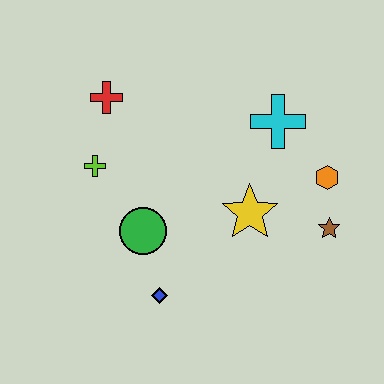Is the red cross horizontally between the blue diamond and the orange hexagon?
No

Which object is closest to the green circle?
The blue diamond is closest to the green circle.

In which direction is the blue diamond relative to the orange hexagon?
The blue diamond is to the left of the orange hexagon.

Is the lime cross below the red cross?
Yes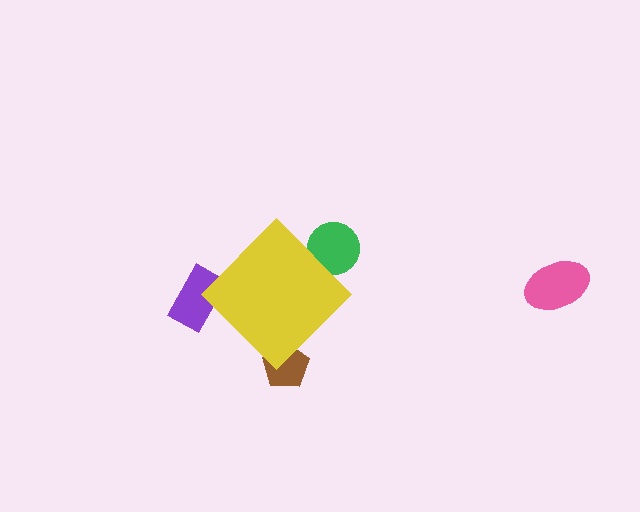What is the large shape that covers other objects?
A yellow diamond.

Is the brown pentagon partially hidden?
Yes, the brown pentagon is partially hidden behind the yellow diamond.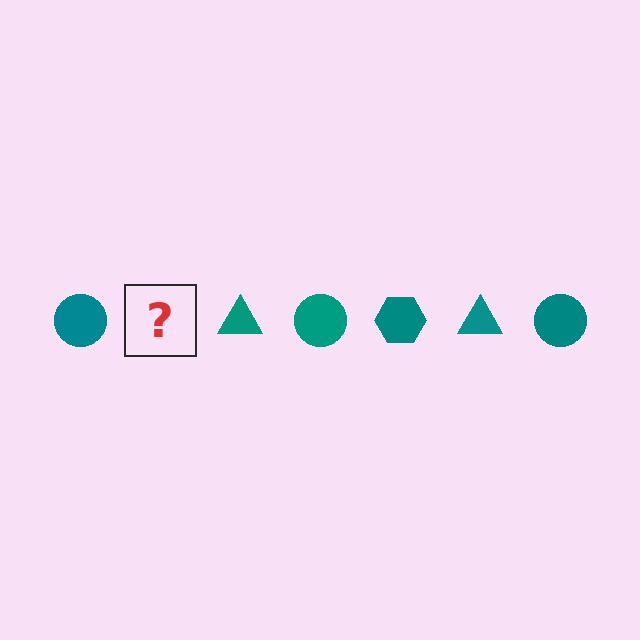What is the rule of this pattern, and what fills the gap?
The rule is that the pattern cycles through circle, hexagon, triangle shapes in teal. The gap should be filled with a teal hexagon.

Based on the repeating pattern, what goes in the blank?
The blank should be a teal hexagon.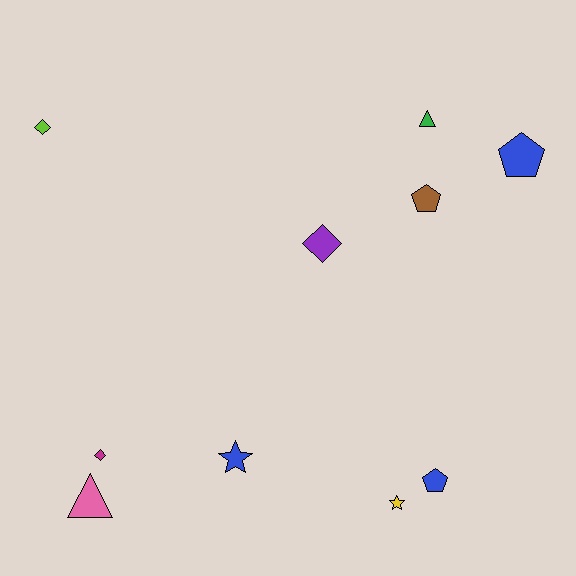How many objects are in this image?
There are 10 objects.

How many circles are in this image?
There are no circles.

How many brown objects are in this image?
There is 1 brown object.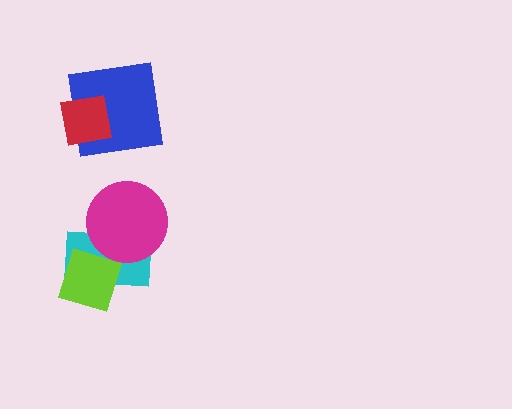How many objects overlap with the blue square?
1 object overlaps with the blue square.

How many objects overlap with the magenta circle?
1 object overlaps with the magenta circle.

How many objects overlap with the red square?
1 object overlaps with the red square.